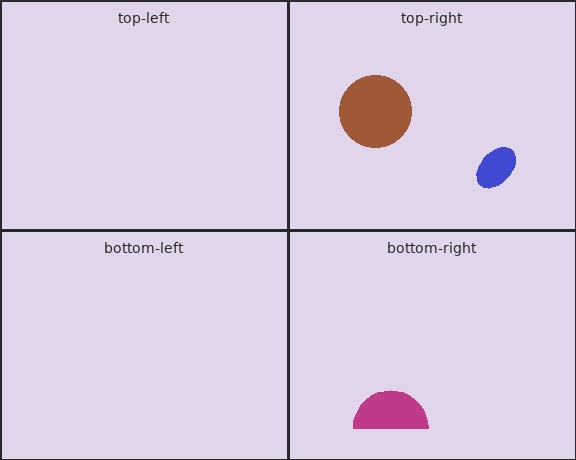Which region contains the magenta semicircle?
The bottom-right region.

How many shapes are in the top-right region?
2.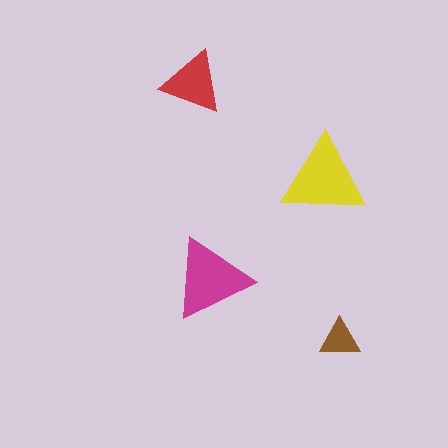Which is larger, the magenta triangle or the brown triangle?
The magenta one.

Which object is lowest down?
The brown triangle is bottommost.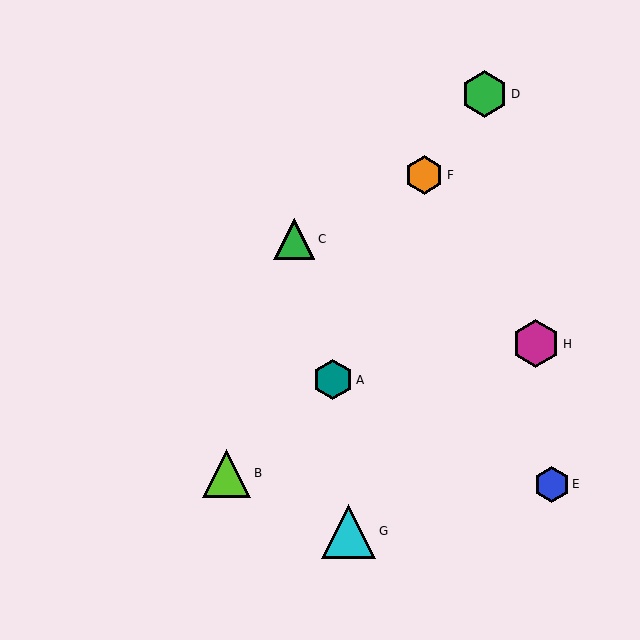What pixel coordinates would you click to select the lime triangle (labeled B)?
Click at (227, 473) to select the lime triangle B.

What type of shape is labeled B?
Shape B is a lime triangle.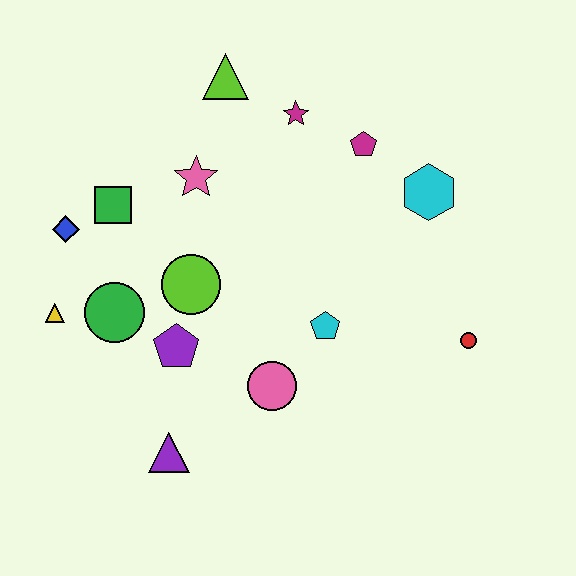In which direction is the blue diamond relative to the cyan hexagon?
The blue diamond is to the left of the cyan hexagon.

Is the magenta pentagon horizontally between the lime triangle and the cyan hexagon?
Yes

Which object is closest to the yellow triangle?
The green circle is closest to the yellow triangle.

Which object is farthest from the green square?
The red circle is farthest from the green square.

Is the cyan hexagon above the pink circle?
Yes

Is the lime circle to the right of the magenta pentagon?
No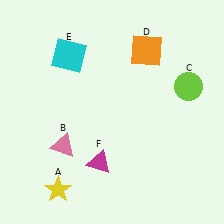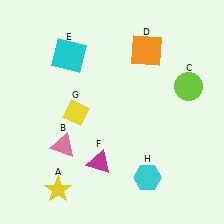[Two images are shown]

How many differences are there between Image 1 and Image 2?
There are 2 differences between the two images.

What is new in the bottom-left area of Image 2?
A yellow diamond (G) was added in the bottom-left area of Image 2.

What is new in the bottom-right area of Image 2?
A cyan hexagon (H) was added in the bottom-right area of Image 2.